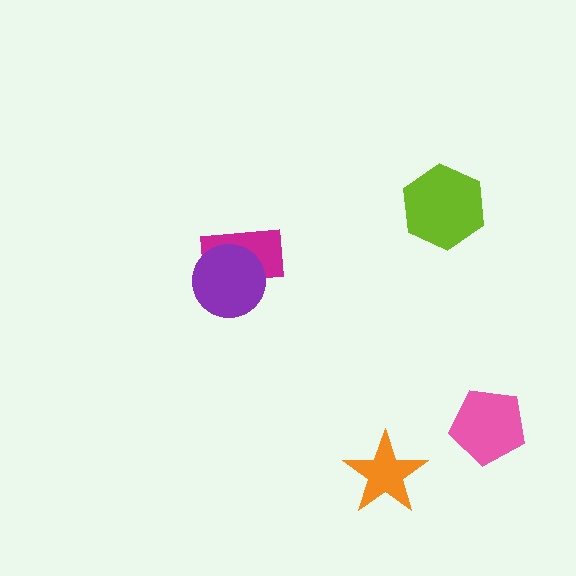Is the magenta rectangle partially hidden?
Yes, it is partially covered by another shape.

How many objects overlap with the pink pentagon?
0 objects overlap with the pink pentagon.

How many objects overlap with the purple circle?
1 object overlaps with the purple circle.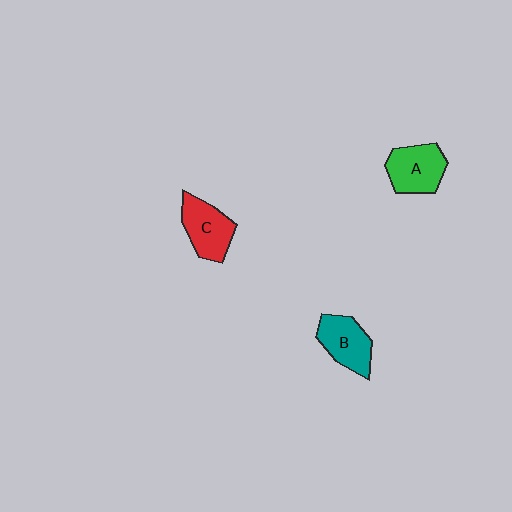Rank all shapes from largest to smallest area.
From largest to smallest: A (green), C (red), B (teal).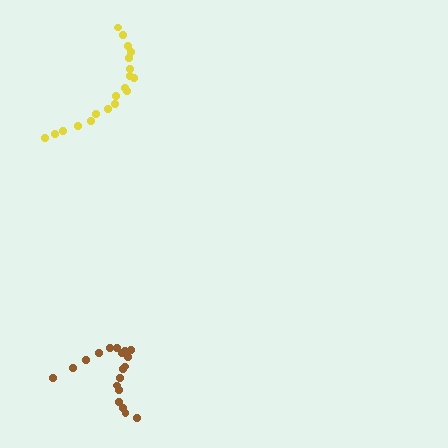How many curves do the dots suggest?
There are 2 distinct paths.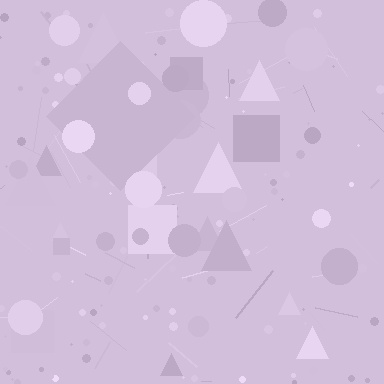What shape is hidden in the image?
A diamond is hidden in the image.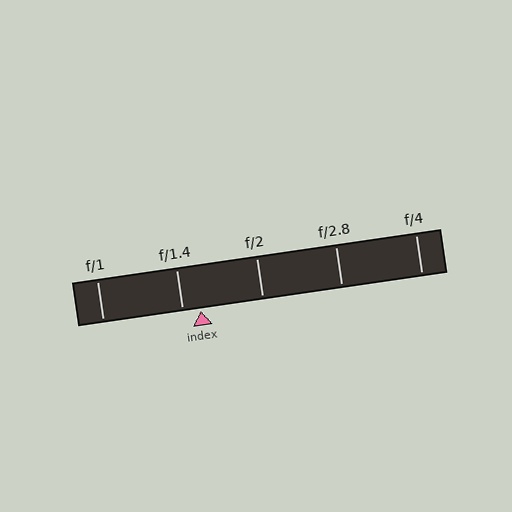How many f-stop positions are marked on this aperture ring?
There are 5 f-stop positions marked.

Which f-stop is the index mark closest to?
The index mark is closest to f/1.4.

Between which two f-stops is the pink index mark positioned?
The index mark is between f/1.4 and f/2.